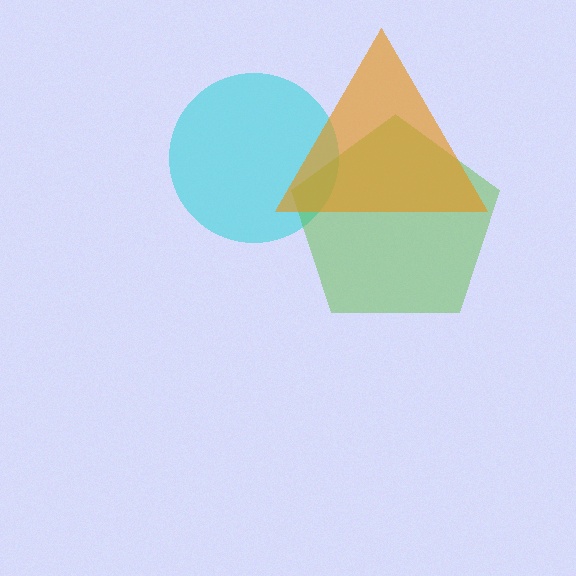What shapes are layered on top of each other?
The layered shapes are: a cyan circle, a lime pentagon, an orange triangle.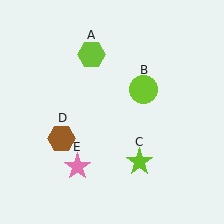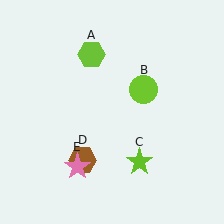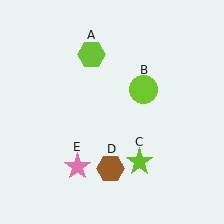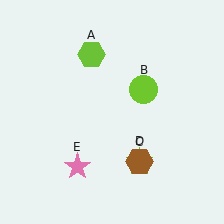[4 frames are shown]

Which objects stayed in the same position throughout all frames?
Lime hexagon (object A) and lime circle (object B) and lime star (object C) and pink star (object E) remained stationary.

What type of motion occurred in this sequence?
The brown hexagon (object D) rotated counterclockwise around the center of the scene.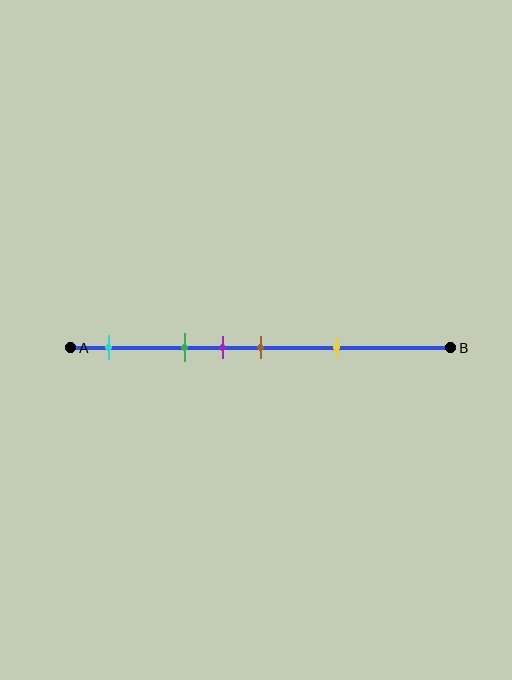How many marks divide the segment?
There are 5 marks dividing the segment.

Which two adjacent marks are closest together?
The purple and brown marks are the closest adjacent pair.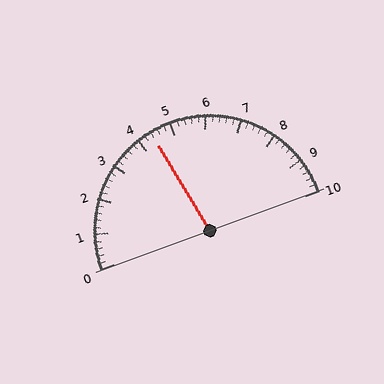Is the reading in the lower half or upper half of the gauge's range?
The reading is in the lower half of the range (0 to 10).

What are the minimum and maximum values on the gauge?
The gauge ranges from 0 to 10.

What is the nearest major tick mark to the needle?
The nearest major tick mark is 4.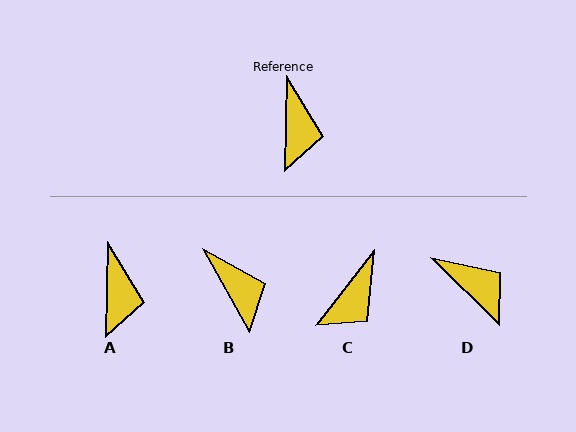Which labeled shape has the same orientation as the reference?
A.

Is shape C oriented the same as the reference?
No, it is off by about 37 degrees.